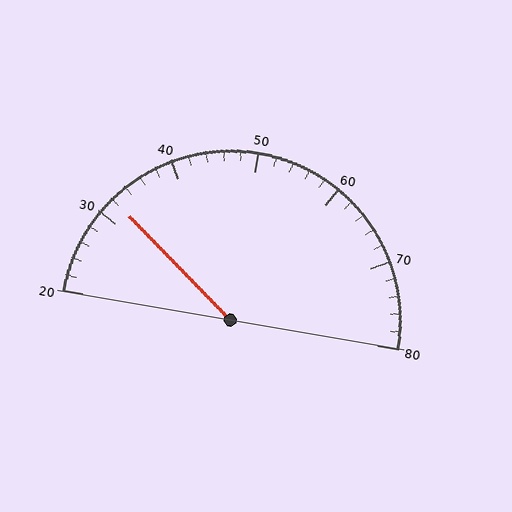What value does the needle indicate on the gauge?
The needle indicates approximately 32.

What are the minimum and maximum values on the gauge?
The gauge ranges from 20 to 80.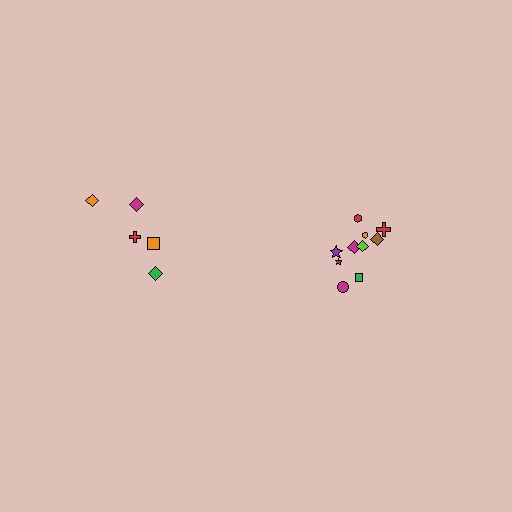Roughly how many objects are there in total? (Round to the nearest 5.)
Roughly 15 objects in total.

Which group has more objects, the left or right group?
The right group.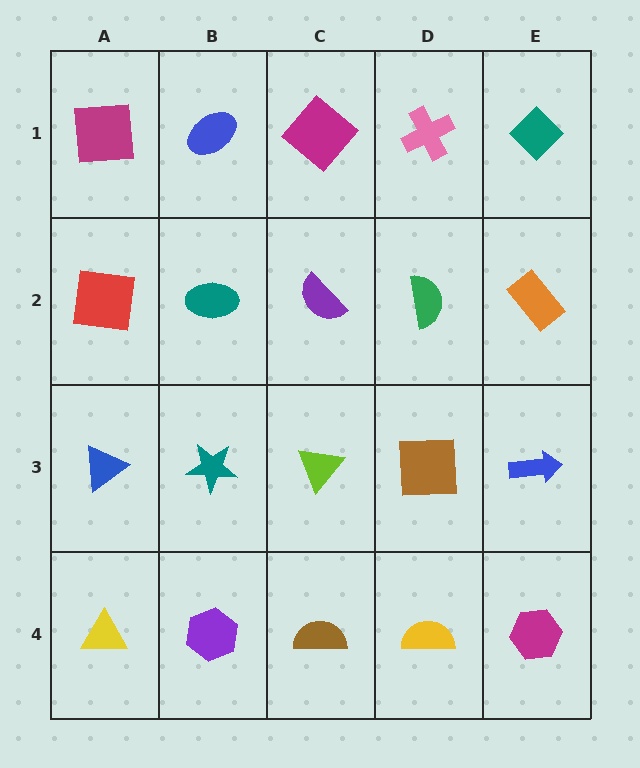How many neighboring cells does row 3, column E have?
3.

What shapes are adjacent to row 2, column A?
A magenta square (row 1, column A), a blue triangle (row 3, column A), a teal ellipse (row 2, column B).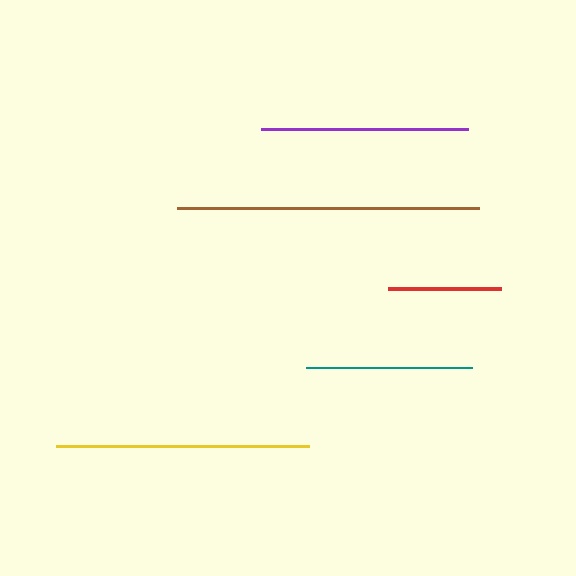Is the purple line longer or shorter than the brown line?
The brown line is longer than the purple line.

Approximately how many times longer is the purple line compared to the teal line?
The purple line is approximately 1.3 times the length of the teal line.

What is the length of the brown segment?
The brown segment is approximately 301 pixels long.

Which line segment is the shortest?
The red line is the shortest at approximately 114 pixels.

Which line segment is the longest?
The brown line is the longest at approximately 301 pixels.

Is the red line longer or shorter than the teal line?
The teal line is longer than the red line.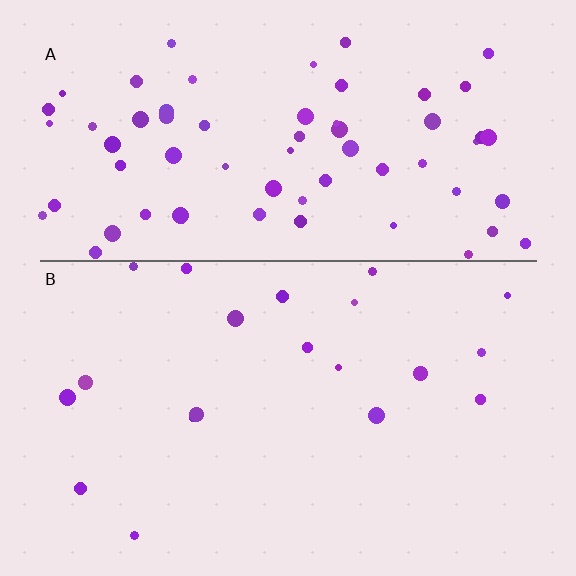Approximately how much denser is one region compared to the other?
Approximately 3.4× — region A over region B.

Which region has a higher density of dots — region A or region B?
A (the top).